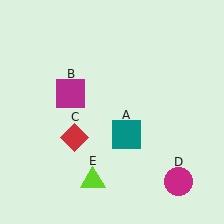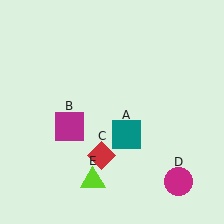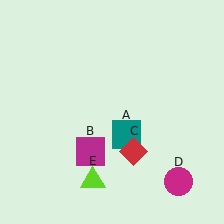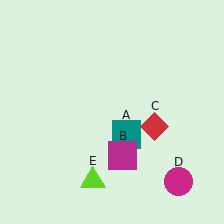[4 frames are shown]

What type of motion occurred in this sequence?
The magenta square (object B), red diamond (object C) rotated counterclockwise around the center of the scene.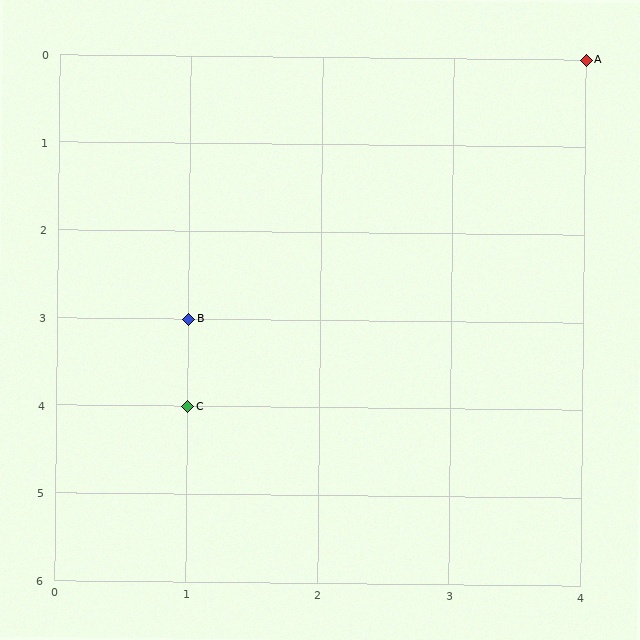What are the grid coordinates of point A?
Point A is at grid coordinates (4, 0).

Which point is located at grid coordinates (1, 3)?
Point B is at (1, 3).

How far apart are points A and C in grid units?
Points A and C are 3 columns and 4 rows apart (about 5.0 grid units diagonally).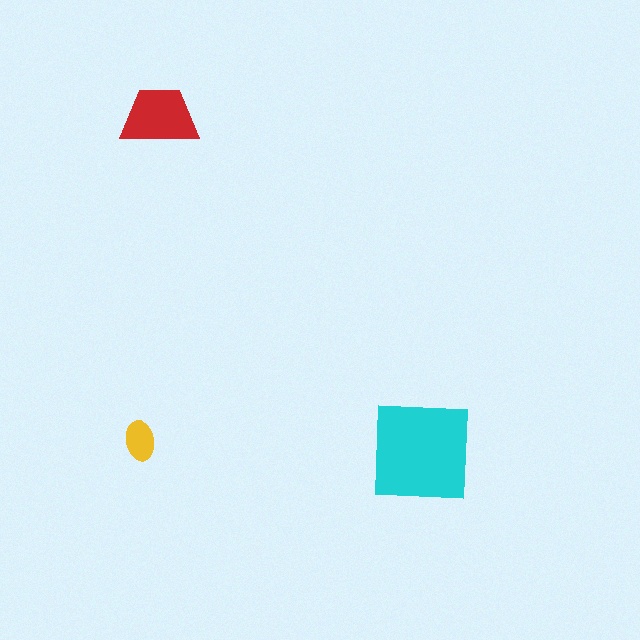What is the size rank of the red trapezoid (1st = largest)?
2nd.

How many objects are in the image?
There are 3 objects in the image.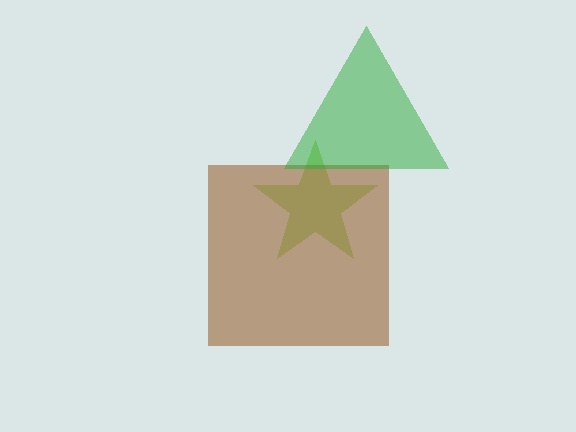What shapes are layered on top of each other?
The layered shapes are: a lime star, a brown square, a green triangle.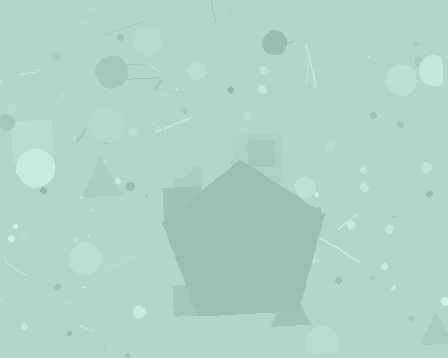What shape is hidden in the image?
A pentagon is hidden in the image.